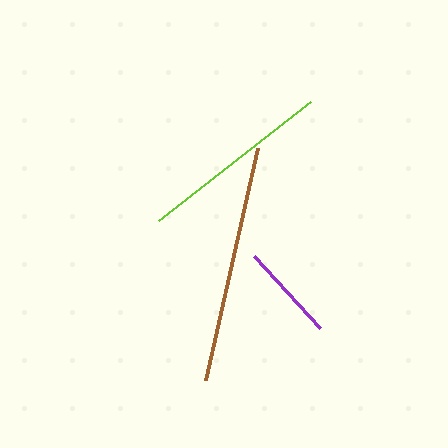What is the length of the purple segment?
The purple segment is approximately 97 pixels long.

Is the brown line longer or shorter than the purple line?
The brown line is longer than the purple line.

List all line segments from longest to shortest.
From longest to shortest: brown, lime, purple.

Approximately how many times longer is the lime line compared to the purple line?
The lime line is approximately 2.0 times the length of the purple line.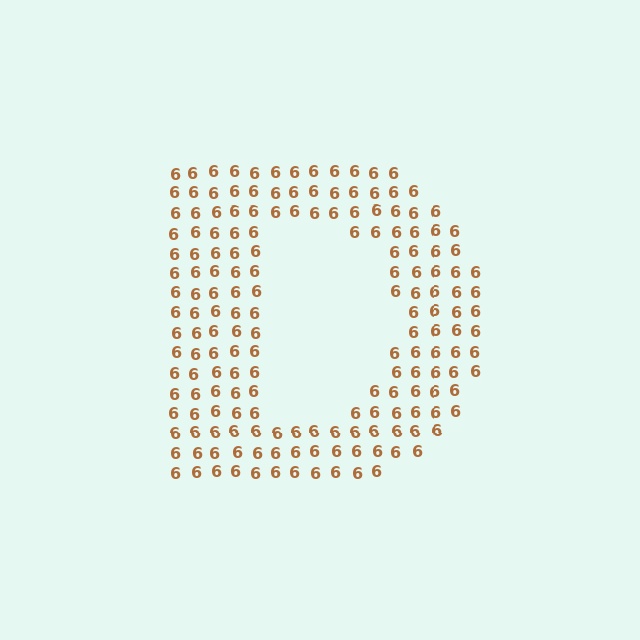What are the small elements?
The small elements are digit 6's.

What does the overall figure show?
The overall figure shows the letter D.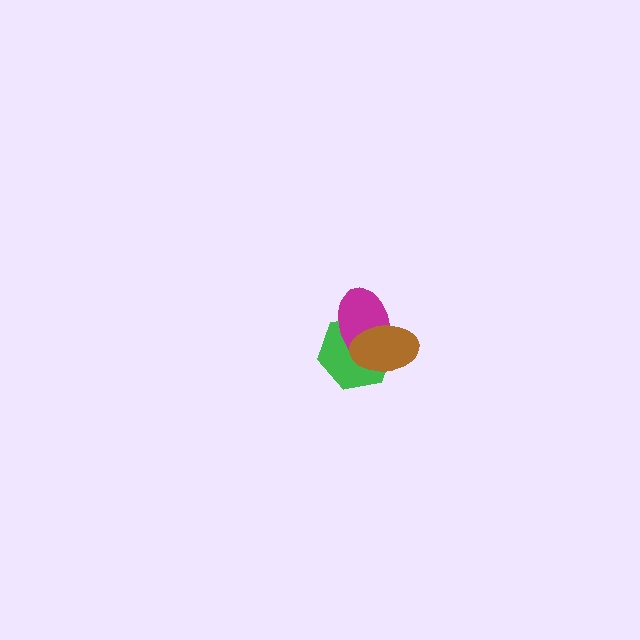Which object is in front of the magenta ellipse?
The brown ellipse is in front of the magenta ellipse.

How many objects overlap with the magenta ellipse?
2 objects overlap with the magenta ellipse.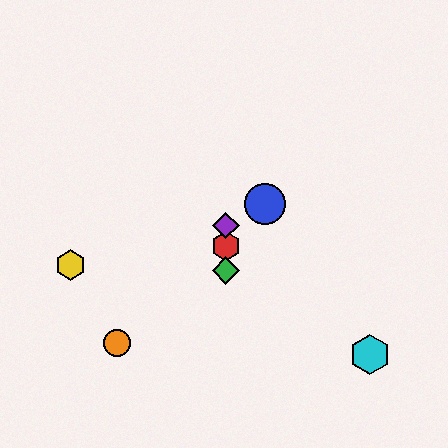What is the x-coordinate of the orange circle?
The orange circle is at x≈117.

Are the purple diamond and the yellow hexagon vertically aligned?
No, the purple diamond is at x≈226 and the yellow hexagon is at x≈70.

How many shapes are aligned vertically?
3 shapes (the red hexagon, the green diamond, the purple diamond) are aligned vertically.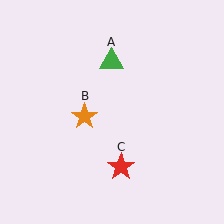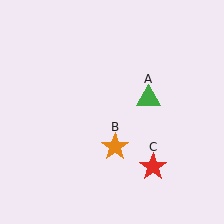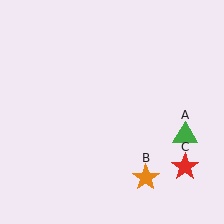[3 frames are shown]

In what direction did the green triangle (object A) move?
The green triangle (object A) moved down and to the right.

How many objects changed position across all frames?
3 objects changed position: green triangle (object A), orange star (object B), red star (object C).